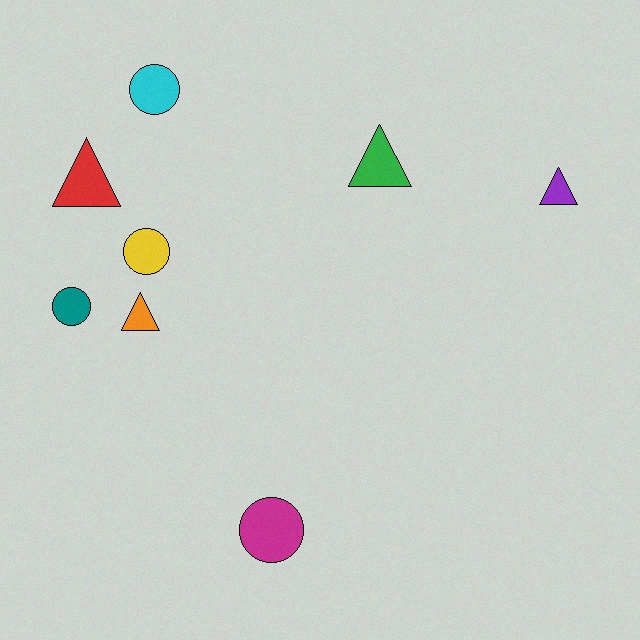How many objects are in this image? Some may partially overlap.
There are 8 objects.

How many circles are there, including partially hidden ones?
There are 4 circles.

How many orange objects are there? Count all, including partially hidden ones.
There is 1 orange object.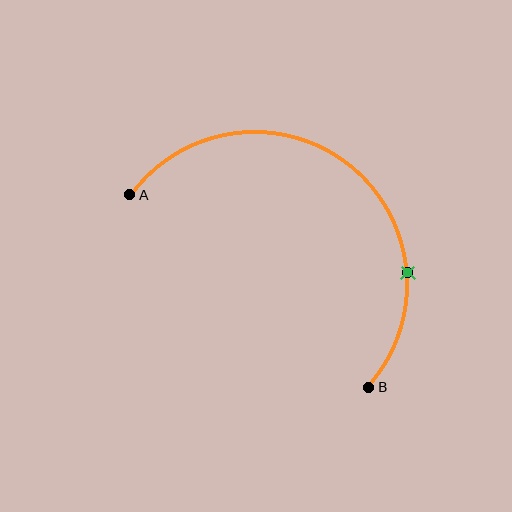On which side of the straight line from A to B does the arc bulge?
The arc bulges above and to the right of the straight line connecting A and B.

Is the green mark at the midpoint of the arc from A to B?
No. The green mark lies on the arc but is closer to endpoint B. The arc midpoint would be at the point on the curve equidistant along the arc from both A and B.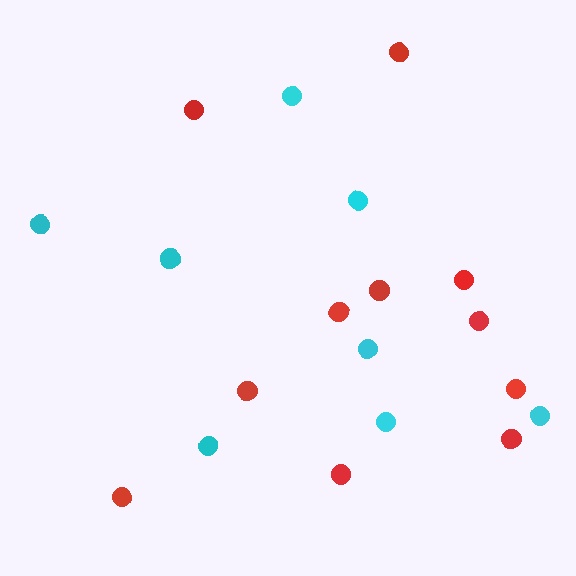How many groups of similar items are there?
There are 2 groups: one group of red circles (11) and one group of cyan circles (8).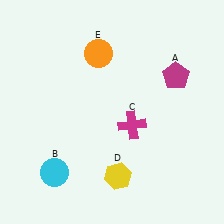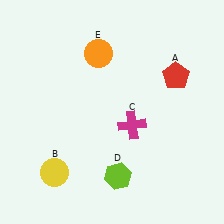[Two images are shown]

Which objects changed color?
A changed from magenta to red. B changed from cyan to yellow. D changed from yellow to lime.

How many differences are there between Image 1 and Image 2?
There are 3 differences between the two images.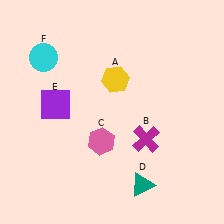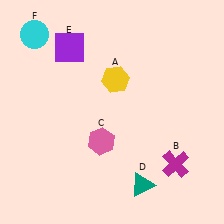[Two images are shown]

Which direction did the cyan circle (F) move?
The cyan circle (F) moved up.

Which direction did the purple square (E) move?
The purple square (E) moved up.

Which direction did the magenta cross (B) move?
The magenta cross (B) moved right.